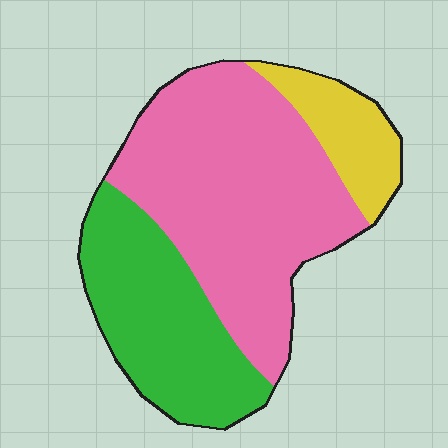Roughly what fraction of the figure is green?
Green takes up about one third (1/3) of the figure.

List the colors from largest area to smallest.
From largest to smallest: pink, green, yellow.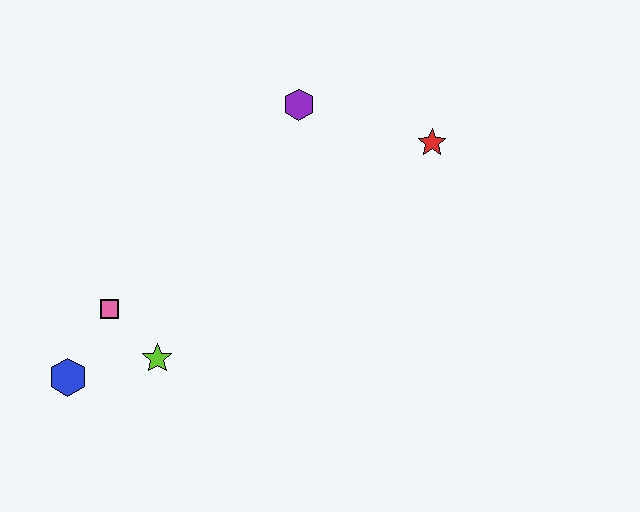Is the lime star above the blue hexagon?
Yes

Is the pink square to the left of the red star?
Yes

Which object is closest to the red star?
The purple hexagon is closest to the red star.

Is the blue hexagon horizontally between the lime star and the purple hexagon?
No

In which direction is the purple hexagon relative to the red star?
The purple hexagon is to the left of the red star.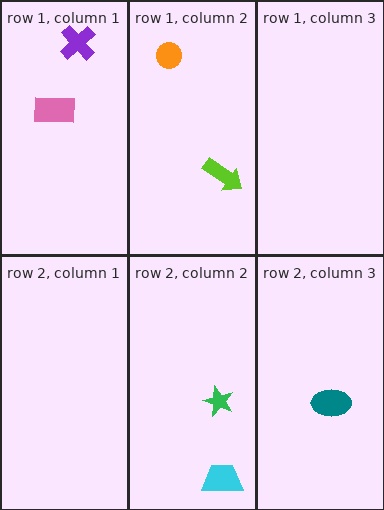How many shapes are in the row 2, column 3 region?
1.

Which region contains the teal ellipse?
The row 2, column 3 region.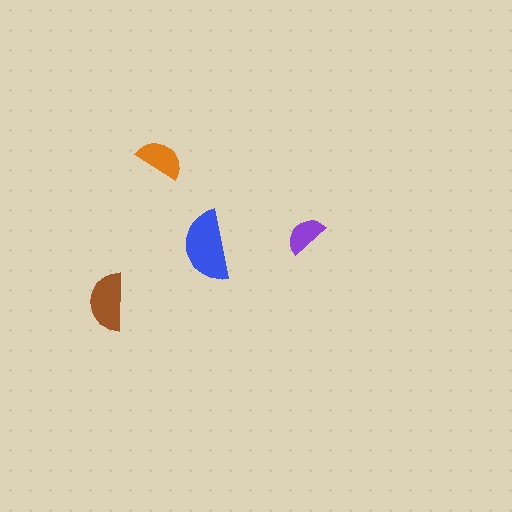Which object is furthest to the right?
The purple semicircle is rightmost.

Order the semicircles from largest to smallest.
the blue one, the brown one, the orange one, the purple one.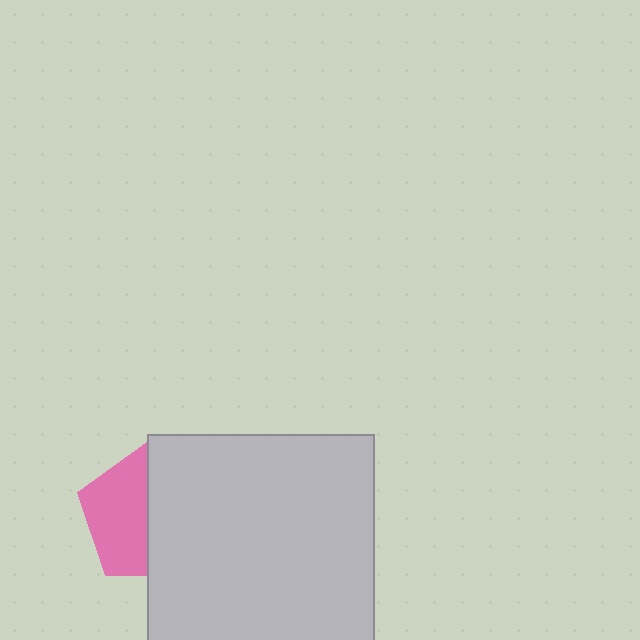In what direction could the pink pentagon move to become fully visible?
The pink pentagon could move left. That would shift it out from behind the light gray square entirely.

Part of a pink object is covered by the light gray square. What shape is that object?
It is a pentagon.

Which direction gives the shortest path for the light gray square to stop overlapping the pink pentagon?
Moving right gives the shortest separation.